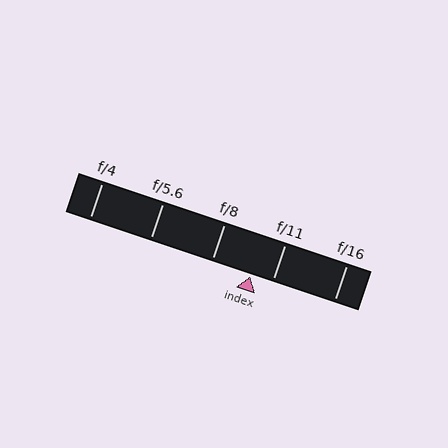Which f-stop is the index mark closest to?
The index mark is closest to f/11.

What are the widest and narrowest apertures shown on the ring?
The widest aperture shown is f/4 and the narrowest is f/16.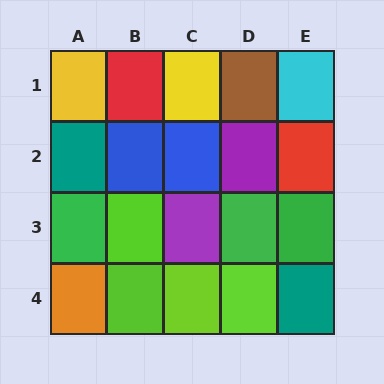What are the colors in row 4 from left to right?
Orange, lime, lime, lime, teal.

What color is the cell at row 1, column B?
Red.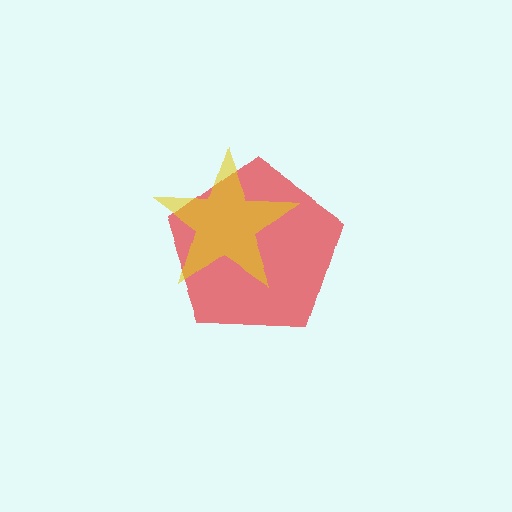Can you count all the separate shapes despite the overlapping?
Yes, there are 2 separate shapes.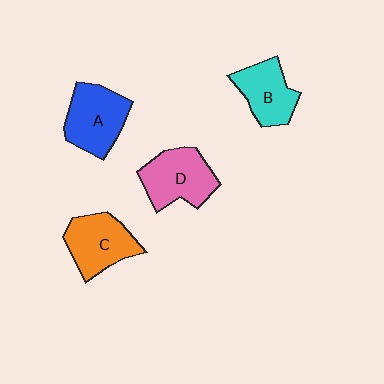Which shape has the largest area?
Shape D (pink).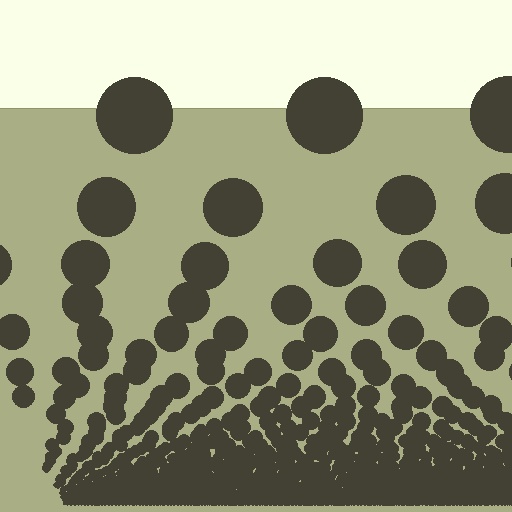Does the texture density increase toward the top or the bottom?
Density increases toward the bottom.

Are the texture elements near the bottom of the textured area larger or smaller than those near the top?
Smaller. The gradient is inverted — elements near the bottom are smaller and denser.